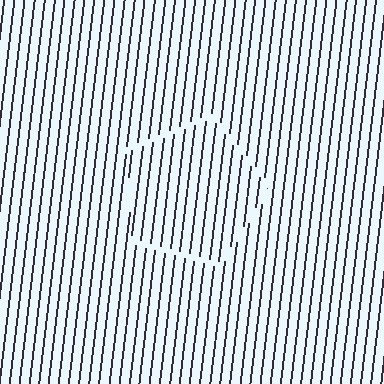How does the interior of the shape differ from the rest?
The interior of the shape contains the same grating, shifted by half a period — the contour is defined by the phase discontinuity where line-ends from the inner and outer gratings abut.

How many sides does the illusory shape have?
5 sides — the line-ends trace a pentagon.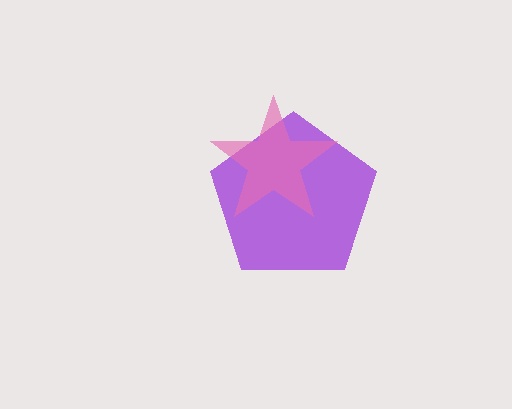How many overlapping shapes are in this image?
There are 2 overlapping shapes in the image.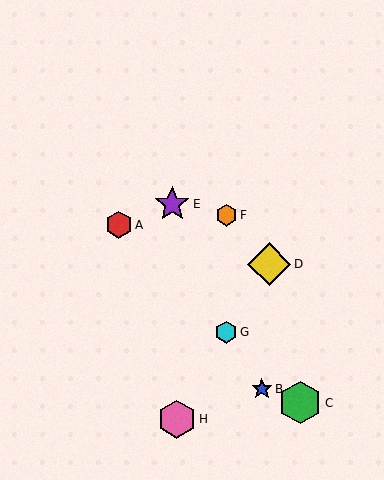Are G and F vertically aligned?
Yes, both are at x≈226.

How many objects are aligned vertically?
2 objects (F, G) are aligned vertically.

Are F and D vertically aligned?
No, F is at x≈226 and D is at x≈269.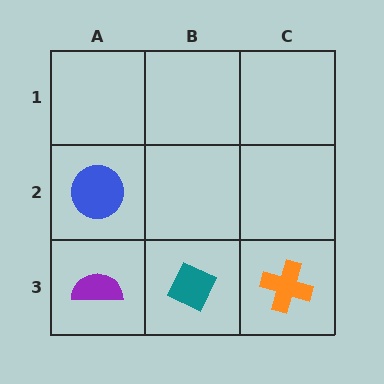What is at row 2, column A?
A blue circle.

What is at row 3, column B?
A teal diamond.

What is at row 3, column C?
An orange cross.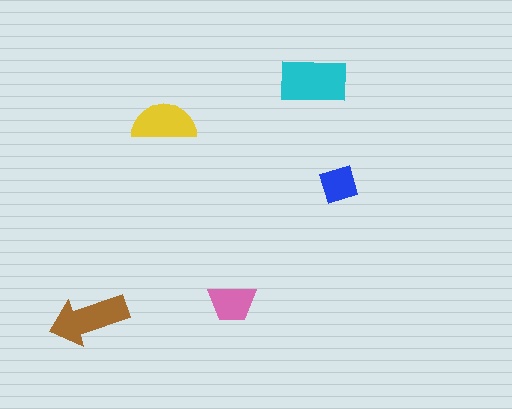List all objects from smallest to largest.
The blue square, the pink trapezoid, the yellow semicircle, the brown arrow, the cyan rectangle.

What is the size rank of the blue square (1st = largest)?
5th.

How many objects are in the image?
There are 5 objects in the image.